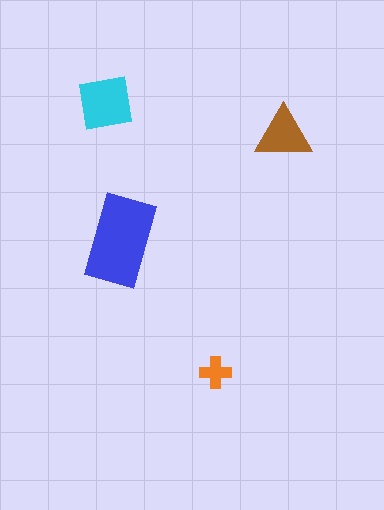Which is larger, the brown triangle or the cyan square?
The cyan square.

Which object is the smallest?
The orange cross.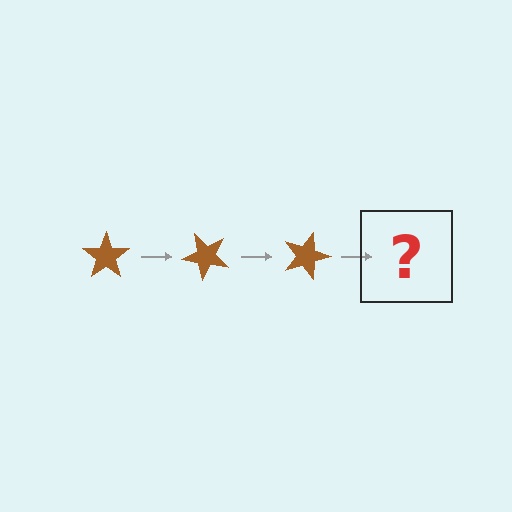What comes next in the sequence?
The next element should be a brown star rotated 135 degrees.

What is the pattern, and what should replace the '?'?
The pattern is that the star rotates 45 degrees each step. The '?' should be a brown star rotated 135 degrees.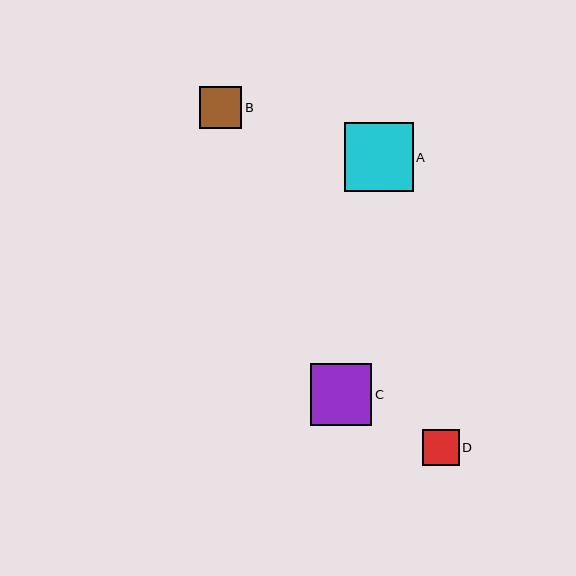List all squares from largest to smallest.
From largest to smallest: A, C, B, D.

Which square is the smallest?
Square D is the smallest with a size of approximately 36 pixels.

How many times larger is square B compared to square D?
Square B is approximately 1.2 times the size of square D.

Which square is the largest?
Square A is the largest with a size of approximately 68 pixels.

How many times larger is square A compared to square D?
Square A is approximately 1.9 times the size of square D.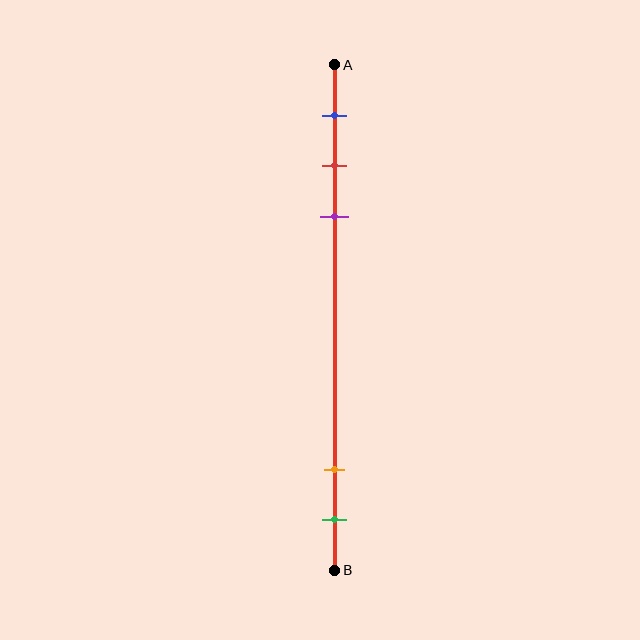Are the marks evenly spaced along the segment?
No, the marks are not evenly spaced.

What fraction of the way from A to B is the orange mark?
The orange mark is approximately 80% (0.8) of the way from A to B.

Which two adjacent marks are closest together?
The red and purple marks are the closest adjacent pair.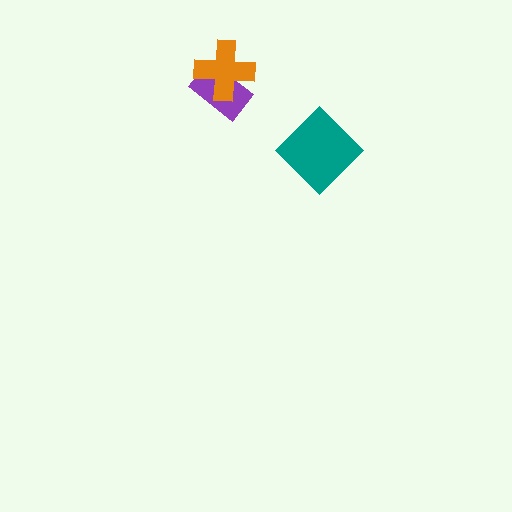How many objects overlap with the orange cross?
1 object overlaps with the orange cross.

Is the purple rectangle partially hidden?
Yes, it is partially covered by another shape.